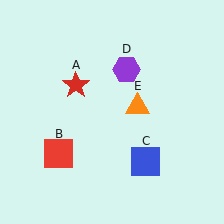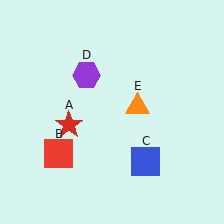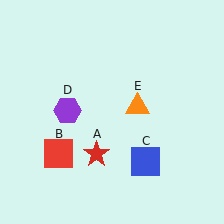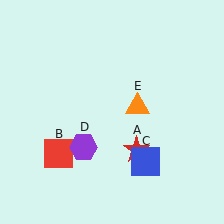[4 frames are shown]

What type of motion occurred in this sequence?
The red star (object A), purple hexagon (object D) rotated counterclockwise around the center of the scene.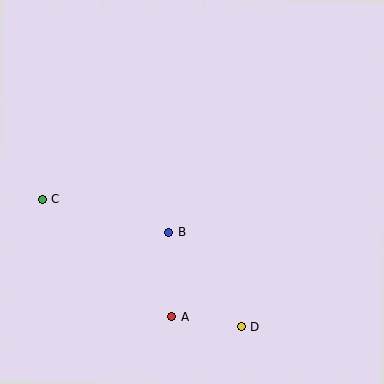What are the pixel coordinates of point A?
Point A is at (172, 316).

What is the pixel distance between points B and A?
The distance between B and A is 85 pixels.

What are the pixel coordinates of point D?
Point D is at (241, 327).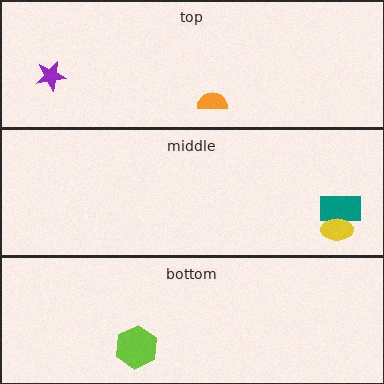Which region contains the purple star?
The top region.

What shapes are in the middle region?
The teal rectangle, the yellow ellipse.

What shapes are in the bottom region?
The lime hexagon.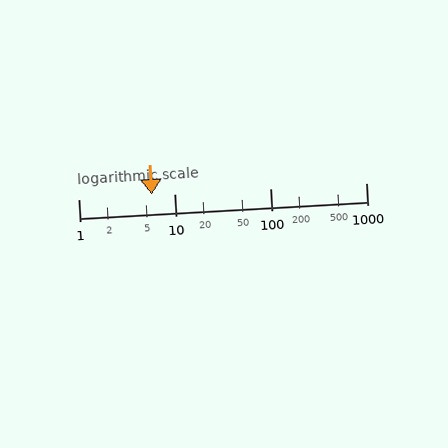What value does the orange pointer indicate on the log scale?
The pointer indicates approximately 5.8.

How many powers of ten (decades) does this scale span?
The scale spans 3 decades, from 1 to 1000.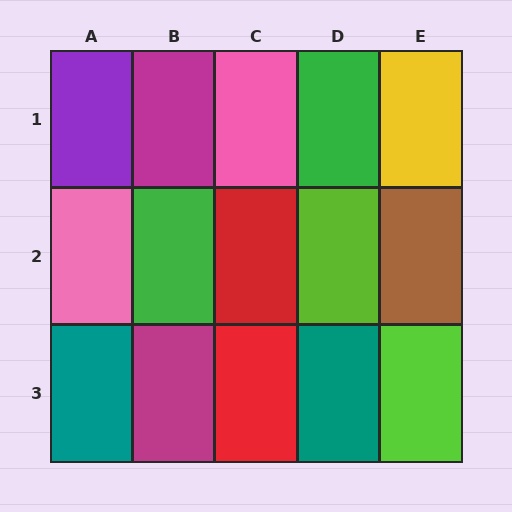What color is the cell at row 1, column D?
Green.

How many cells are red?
2 cells are red.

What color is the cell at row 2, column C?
Red.